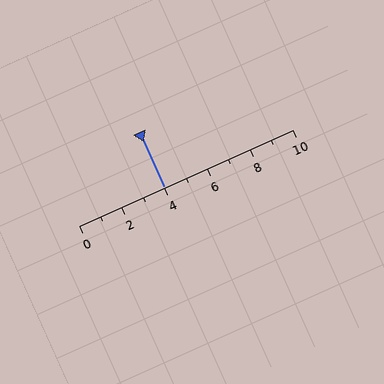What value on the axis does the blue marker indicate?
The marker indicates approximately 4.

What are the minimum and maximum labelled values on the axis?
The axis runs from 0 to 10.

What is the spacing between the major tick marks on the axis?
The major ticks are spaced 2 apart.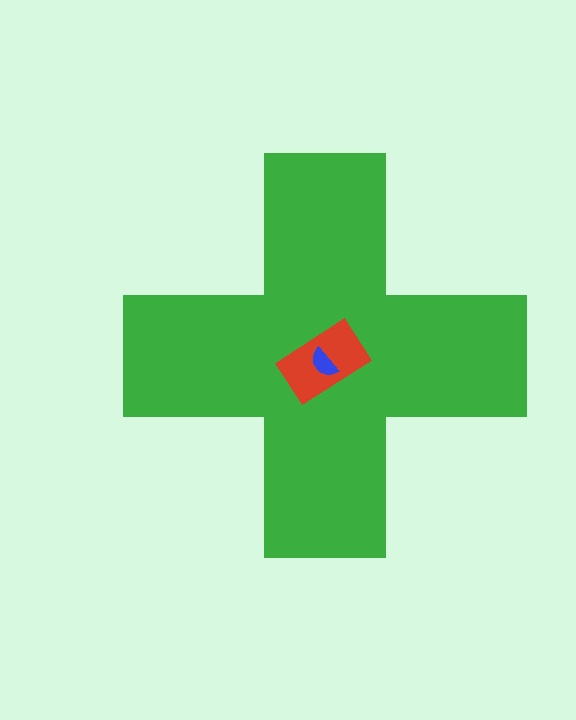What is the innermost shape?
The blue semicircle.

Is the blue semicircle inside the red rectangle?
Yes.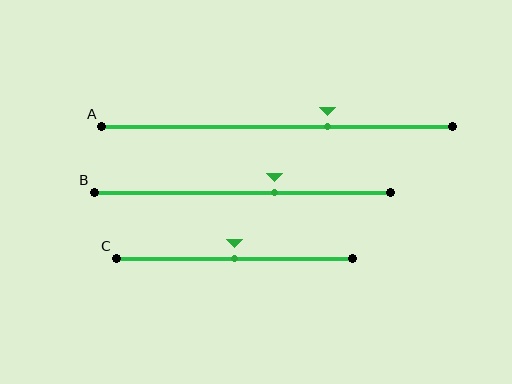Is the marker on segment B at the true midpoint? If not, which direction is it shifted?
No, the marker on segment B is shifted to the right by about 11% of the segment length.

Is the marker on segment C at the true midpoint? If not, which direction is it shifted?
Yes, the marker on segment C is at the true midpoint.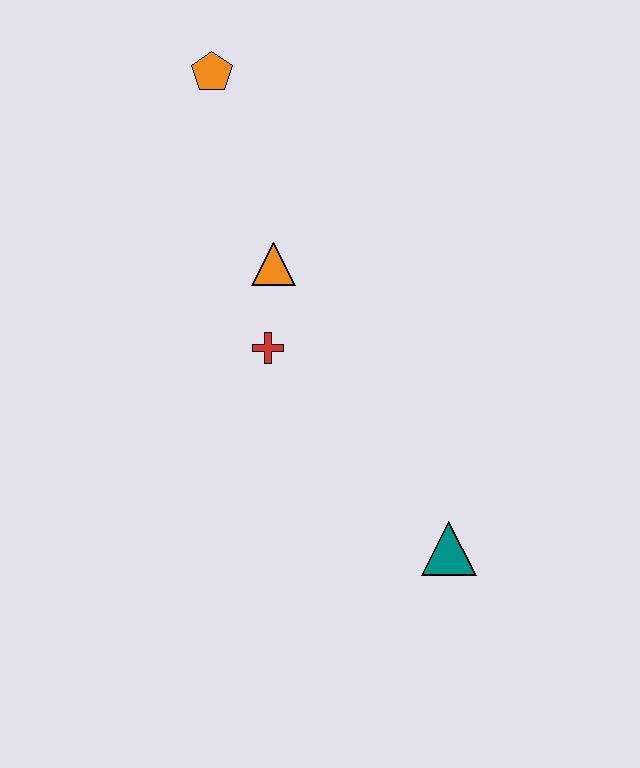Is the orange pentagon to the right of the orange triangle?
No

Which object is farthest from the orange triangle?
The teal triangle is farthest from the orange triangle.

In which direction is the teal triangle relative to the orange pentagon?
The teal triangle is below the orange pentagon.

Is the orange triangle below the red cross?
No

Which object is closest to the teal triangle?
The red cross is closest to the teal triangle.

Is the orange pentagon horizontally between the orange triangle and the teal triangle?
No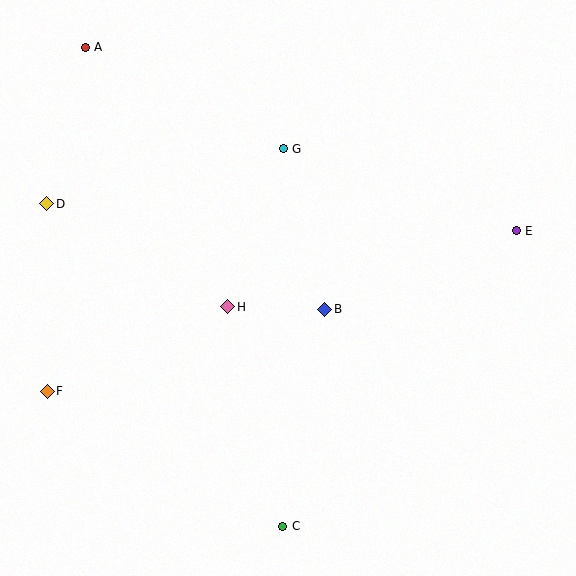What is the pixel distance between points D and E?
The distance between D and E is 470 pixels.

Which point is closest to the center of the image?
Point B at (325, 309) is closest to the center.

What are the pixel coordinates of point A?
Point A is at (85, 47).